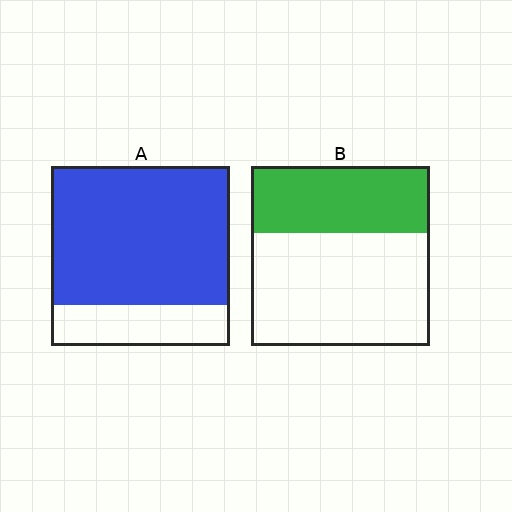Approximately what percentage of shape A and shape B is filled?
A is approximately 75% and B is approximately 35%.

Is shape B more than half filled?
No.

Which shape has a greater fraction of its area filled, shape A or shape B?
Shape A.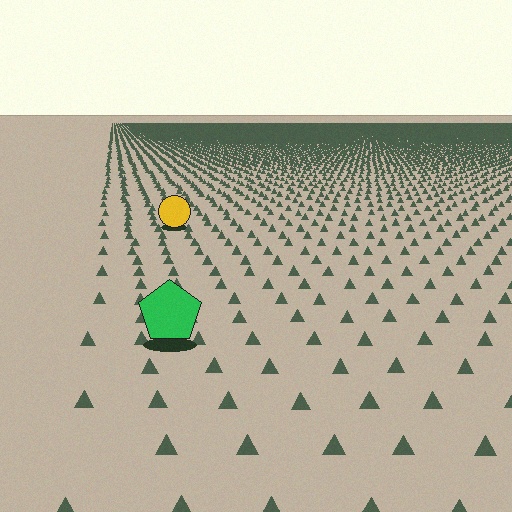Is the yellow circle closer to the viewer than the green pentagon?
No. The green pentagon is closer — you can tell from the texture gradient: the ground texture is coarser near it.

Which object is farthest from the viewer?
The yellow circle is farthest from the viewer. It appears smaller and the ground texture around it is denser.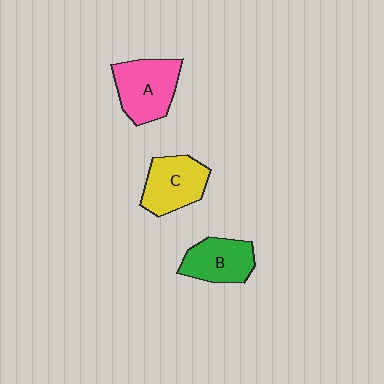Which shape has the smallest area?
Shape B (green).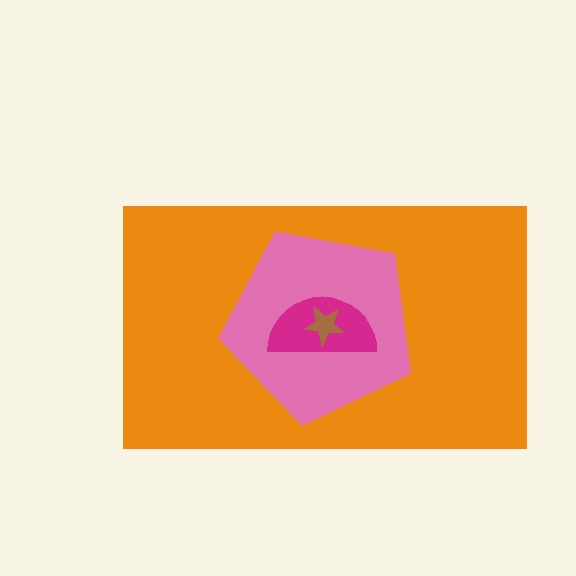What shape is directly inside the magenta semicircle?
The brown star.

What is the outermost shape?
The orange rectangle.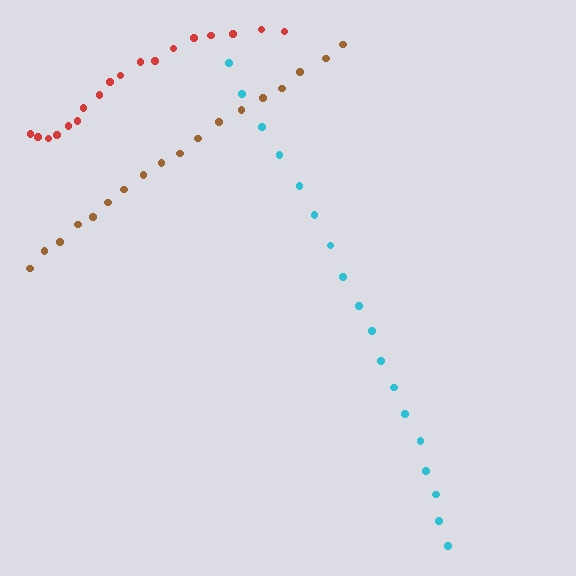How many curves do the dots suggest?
There are 3 distinct paths.